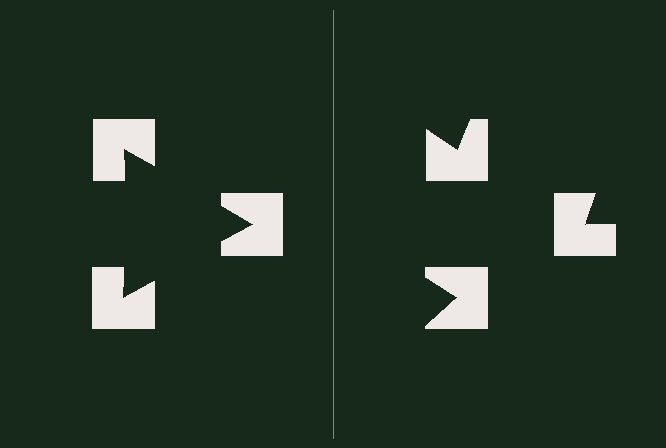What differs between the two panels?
The notched squares are positioned identically on both sides; only the wedge orientations differ. On the left they align to a triangle; on the right they are misaligned.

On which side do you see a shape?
An illusory triangle appears on the left side. On the right side the wedge cuts are rotated, so no coherent shape forms.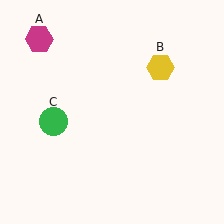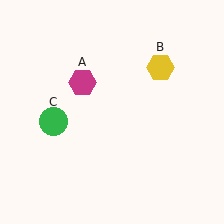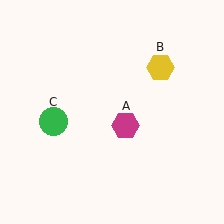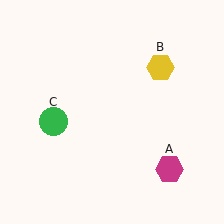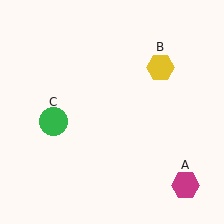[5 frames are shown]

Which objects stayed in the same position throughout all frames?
Yellow hexagon (object B) and green circle (object C) remained stationary.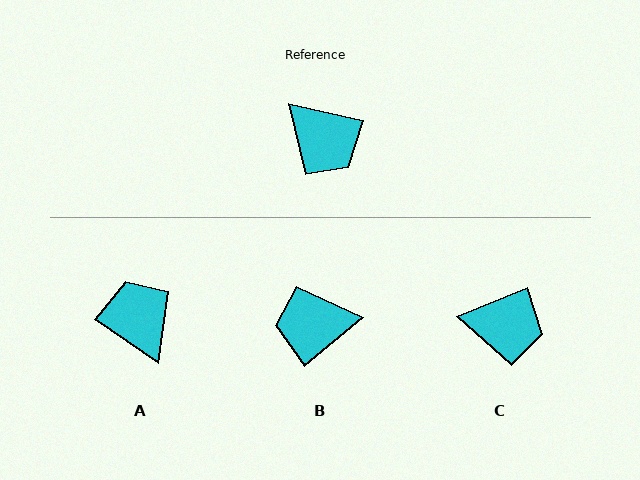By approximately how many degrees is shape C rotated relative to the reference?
Approximately 35 degrees counter-clockwise.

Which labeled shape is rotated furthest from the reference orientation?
A, about 158 degrees away.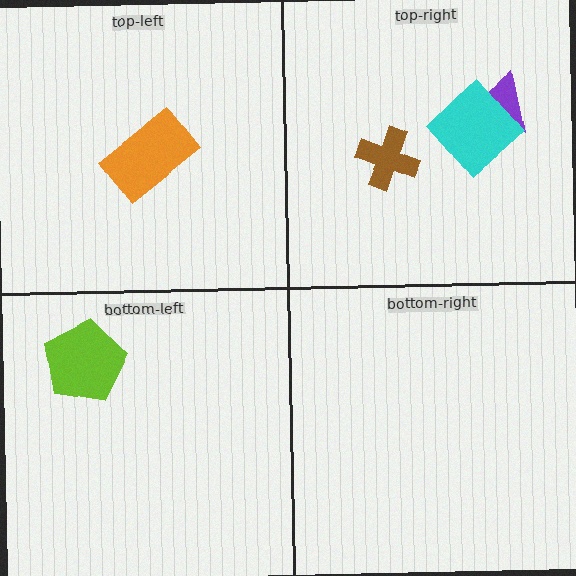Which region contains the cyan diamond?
The top-right region.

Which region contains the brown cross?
The top-right region.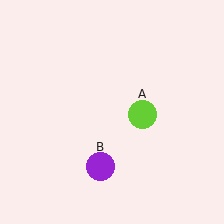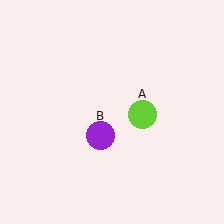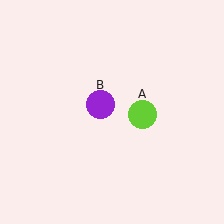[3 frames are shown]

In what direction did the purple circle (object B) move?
The purple circle (object B) moved up.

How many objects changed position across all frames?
1 object changed position: purple circle (object B).